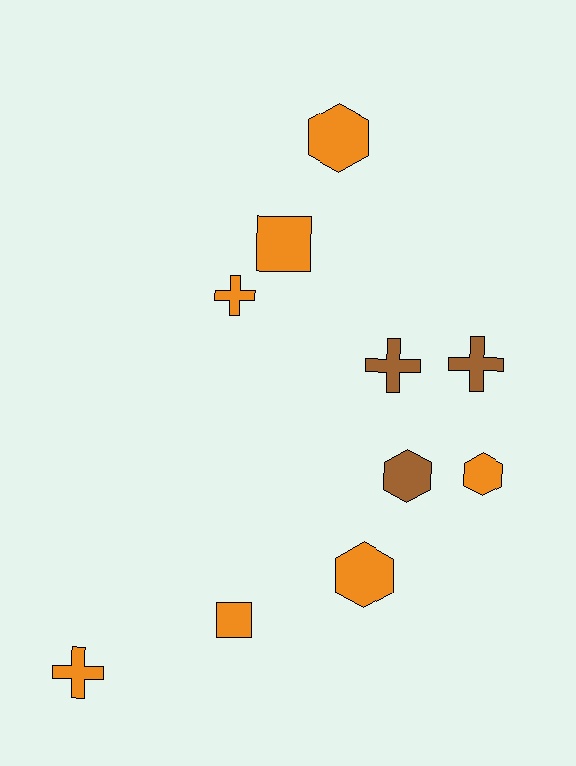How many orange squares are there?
There are 2 orange squares.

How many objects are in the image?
There are 10 objects.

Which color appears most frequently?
Orange, with 7 objects.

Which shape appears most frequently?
Hexagon, with 4 objects.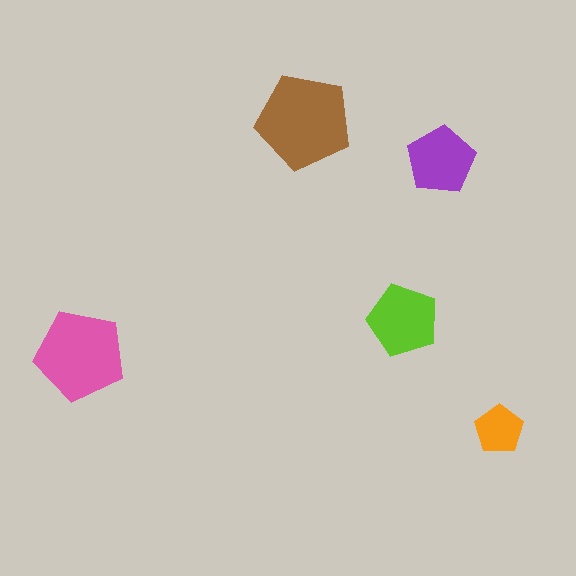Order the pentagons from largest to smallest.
the brown one, the pink one, the lime one, the purple one, the orange one.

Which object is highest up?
The brown pentagon is topmost.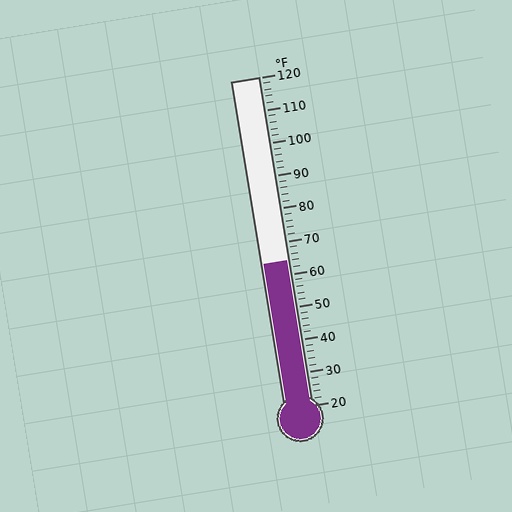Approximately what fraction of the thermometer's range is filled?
The thermometer is filled to approximately 45% of its range.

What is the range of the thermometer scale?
The thermometer scale ranges from 20°F to 120°F.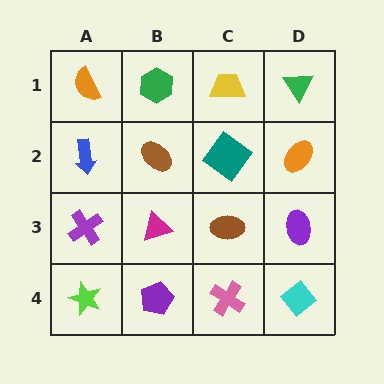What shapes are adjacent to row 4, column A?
A purple cross (row 3, column A), a purple pentagon (row 4, column B).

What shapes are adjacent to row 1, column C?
A teal diamond (row 2, column C), a green hexagon (row 1, column B), a green triangle (row 1, column D).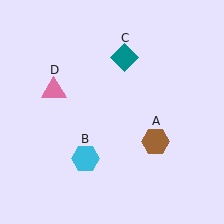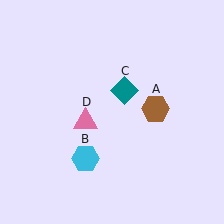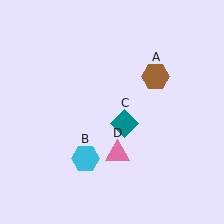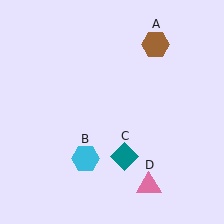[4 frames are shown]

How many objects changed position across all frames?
3 objects changed position: brown hexagon (object A), teal diamond (object C), pink triangle (object D).